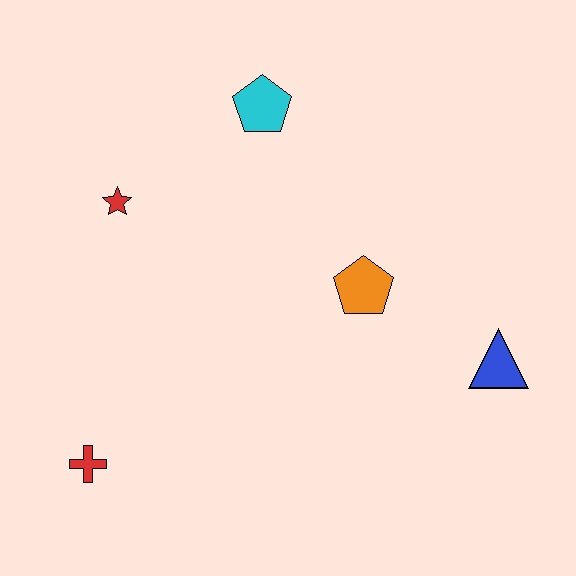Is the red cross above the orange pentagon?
No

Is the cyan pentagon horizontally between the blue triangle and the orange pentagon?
No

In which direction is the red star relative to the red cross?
The red star is above the red cross.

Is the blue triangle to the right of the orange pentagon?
Yes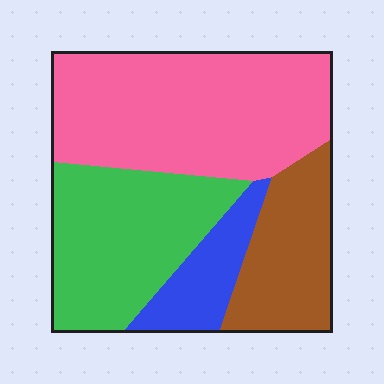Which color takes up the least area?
Blue, at roughly 10%.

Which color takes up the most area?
Pink, at roughly 40%.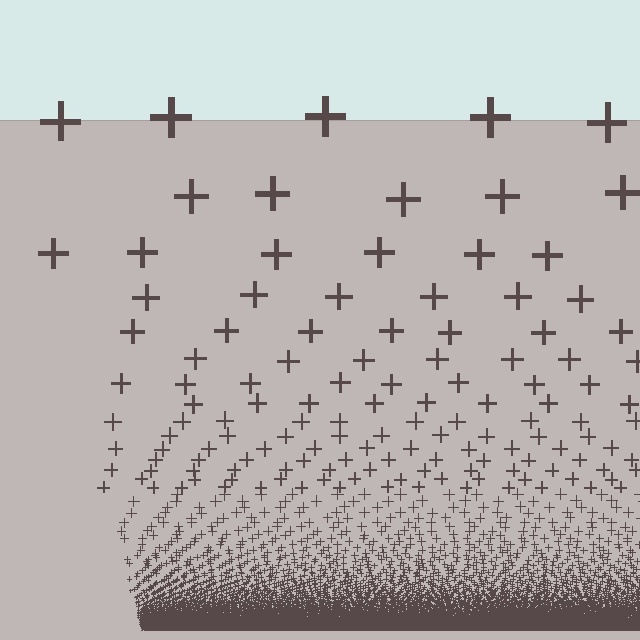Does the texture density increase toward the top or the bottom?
Density increases toward the bottom.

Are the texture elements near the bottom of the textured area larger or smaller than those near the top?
Smaller. The gradient is inverted — elements near the bottom are smaller and denser.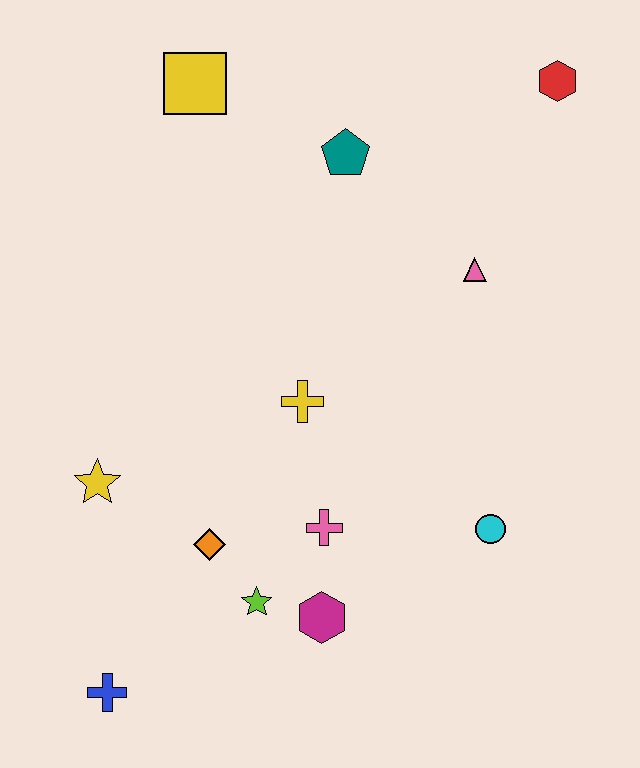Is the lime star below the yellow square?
Yes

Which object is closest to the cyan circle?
The pink cross is closest to the cyan circle.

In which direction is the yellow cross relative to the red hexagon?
The yellow cross is below the red hexagon.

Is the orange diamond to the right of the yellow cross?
No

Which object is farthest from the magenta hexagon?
The red hexagon is farthest from the magenta hexagon.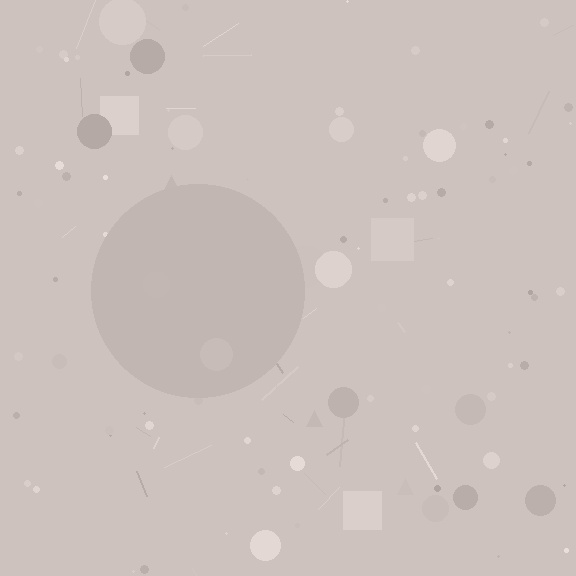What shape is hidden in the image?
A circle is hidden in the image.